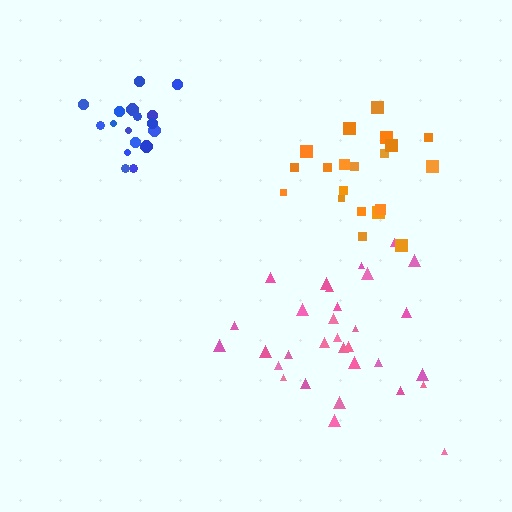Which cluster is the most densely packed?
Blue.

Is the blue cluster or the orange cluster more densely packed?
Blue.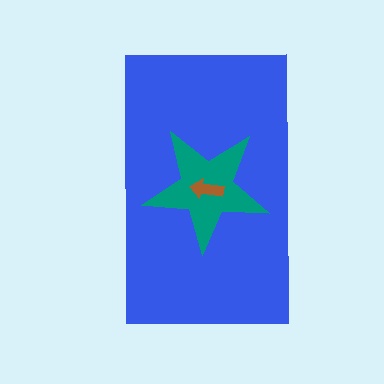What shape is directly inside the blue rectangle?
The teal star.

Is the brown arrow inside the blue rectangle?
Yes.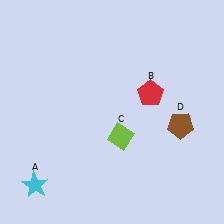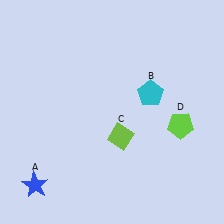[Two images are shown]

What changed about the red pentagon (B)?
In Image 1, B is red. In Image 2, it changed to cyan.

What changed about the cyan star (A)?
In Image 1, A is cyan. In Image 2, it changed to blue.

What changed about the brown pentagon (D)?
In Image 1, D is brown. In Image 2, it changed to lime.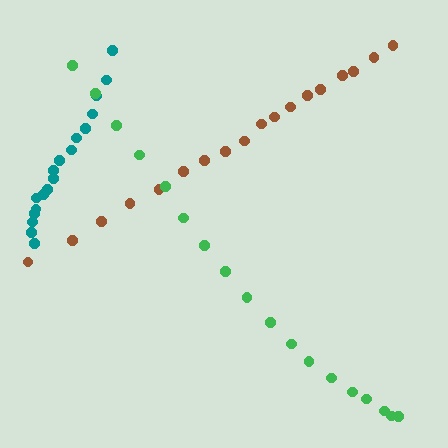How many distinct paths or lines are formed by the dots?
There are 3 distinct paths.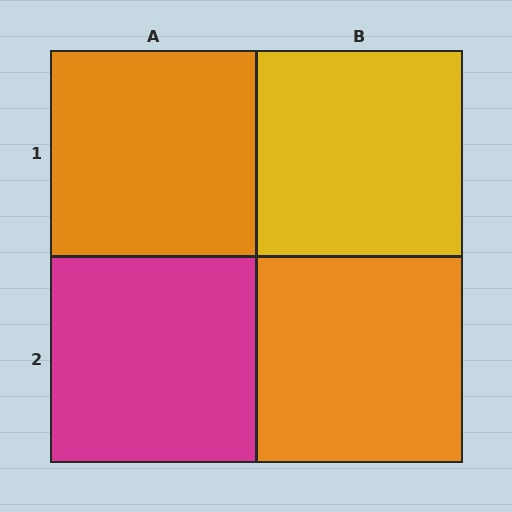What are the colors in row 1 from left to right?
Orange, yellow.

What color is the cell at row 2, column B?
Orange.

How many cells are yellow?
1 cell is yellow.